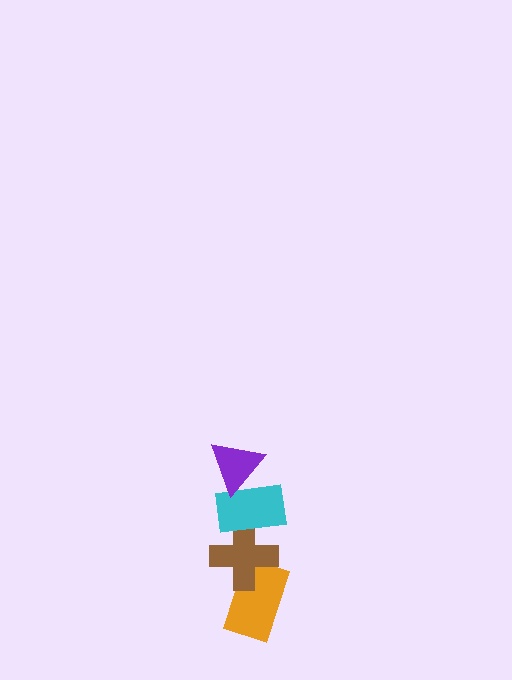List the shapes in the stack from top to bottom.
From top to bottom: the purple triangle, the cyan rectangle, the brown cross, the orange rectangle.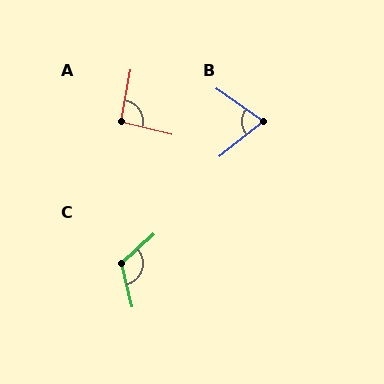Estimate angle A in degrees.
Approximately 93 degrees.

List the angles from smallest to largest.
B (74°), A (93°), C (119°).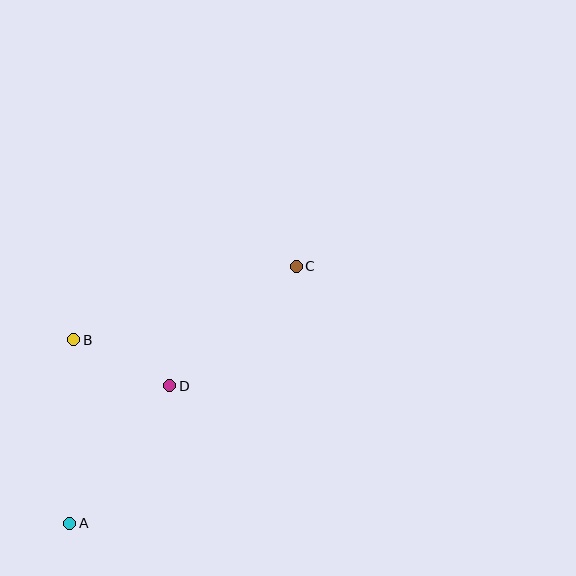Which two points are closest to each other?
Points B and D are closest to each other.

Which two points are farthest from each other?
Points A and C are farthest from each other.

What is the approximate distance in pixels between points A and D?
The distance between A and D is approximately 170 pixels.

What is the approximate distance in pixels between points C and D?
The distance between C and D is approximately 174 pixels.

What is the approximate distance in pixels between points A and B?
The distance between A and B is approximately 184 pixels.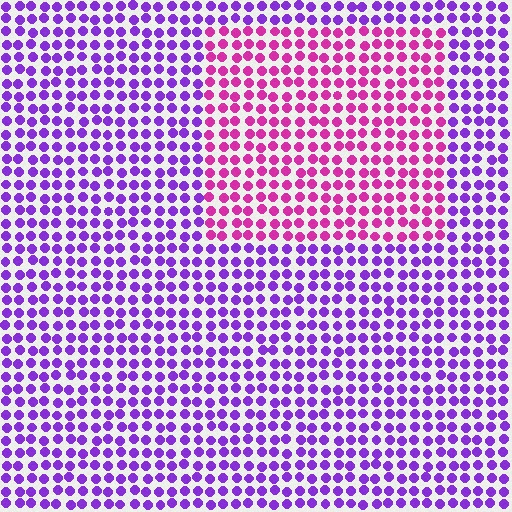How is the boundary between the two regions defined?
The boundary is defined purely by a slight shift in hue (about 45 degrees). Spacing, size, and orientation are identical on both sides.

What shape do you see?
I see a rectangle.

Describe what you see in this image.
The image is filled with small purple elements in a uniform arrangement. A rectangle-shaped region is visible where the elements are tinted to a slightly different hue, forming a subtle color boundary.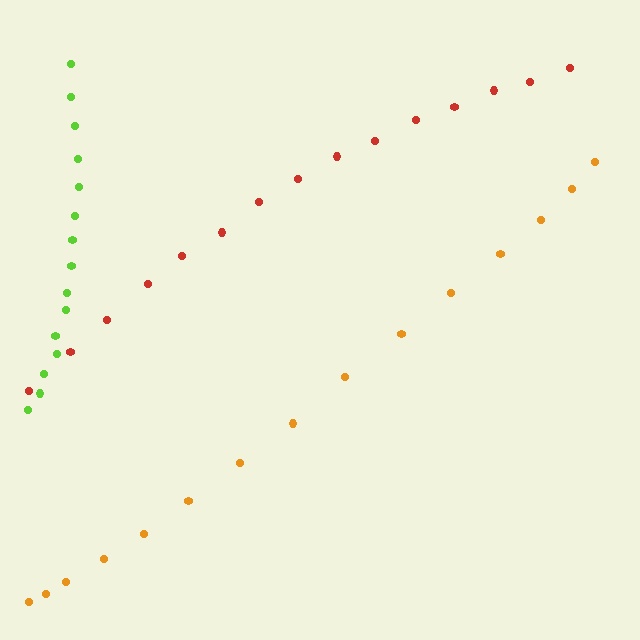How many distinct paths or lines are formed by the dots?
There are 3 distinct paths.